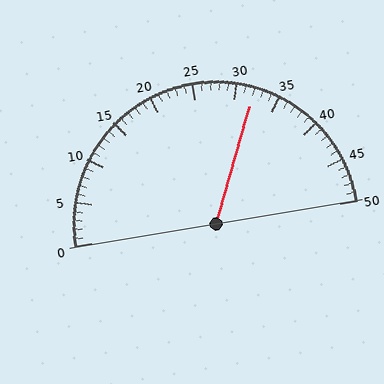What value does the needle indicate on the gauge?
The needle indicates approximately 32.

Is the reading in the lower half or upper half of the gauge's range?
The reading is in the upper half of the range (0 to 50).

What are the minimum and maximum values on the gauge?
The gauge ranges from 0 to 50.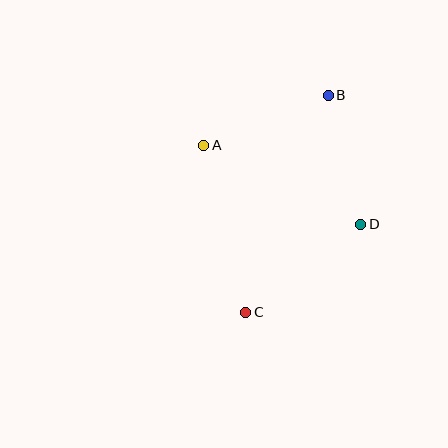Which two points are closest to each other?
Points B and D are closest to each other.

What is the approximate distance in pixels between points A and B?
The distance between A and B is approximately 134 pixels.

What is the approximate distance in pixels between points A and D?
The distance between A and D is approximately 176 pixels.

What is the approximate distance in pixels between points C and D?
The distance between C and D is approximately 145 pixels.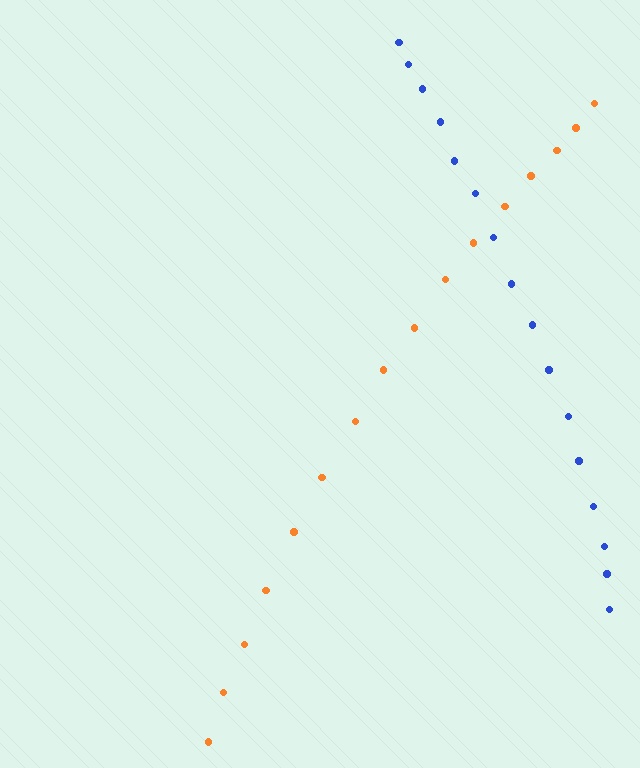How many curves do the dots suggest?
There are 2 distinct paths.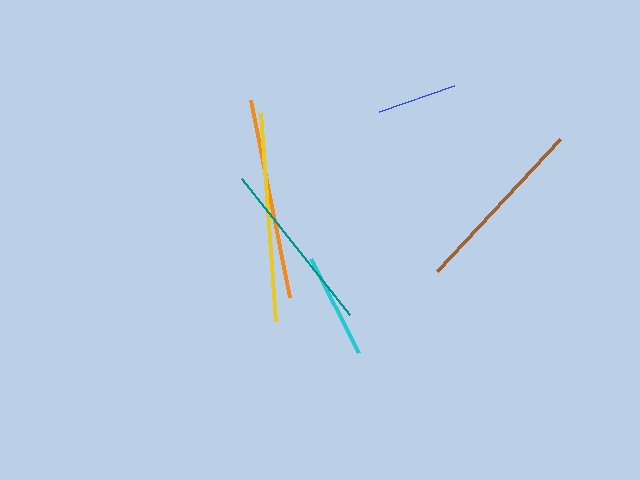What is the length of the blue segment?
The blue segment is approximately 79 pixels long.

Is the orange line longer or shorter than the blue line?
The orange line is longer than the blue line.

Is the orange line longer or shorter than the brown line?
The orange line is longer than the brown line.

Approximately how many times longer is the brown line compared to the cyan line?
The brown line is approximately 1.7 times the length of the cyan line.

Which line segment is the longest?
The yellow line is the longest at approximately 208 pixels.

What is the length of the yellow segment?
The yellow segment is approximately 208 pixels long.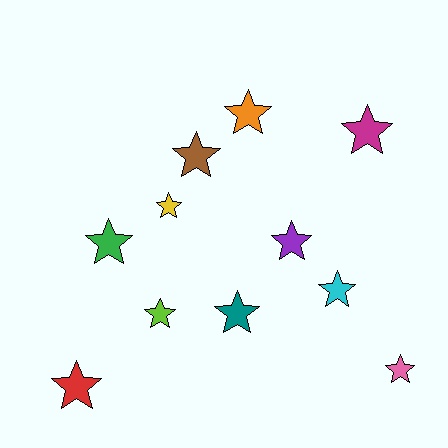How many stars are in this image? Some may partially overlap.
There are 11 stars.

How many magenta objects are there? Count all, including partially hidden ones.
There is 1 magenta object.